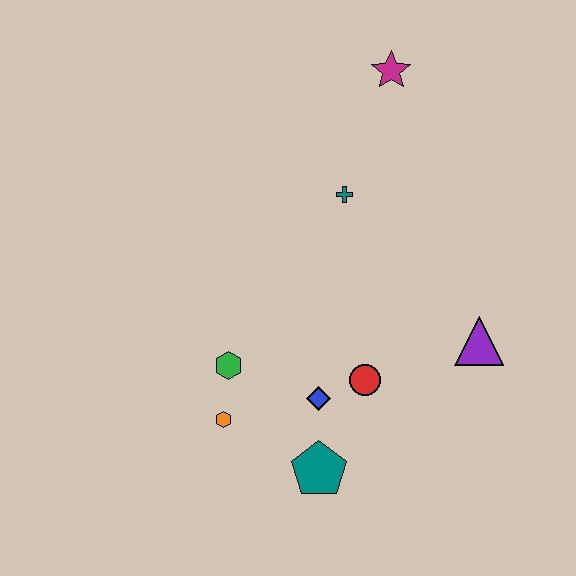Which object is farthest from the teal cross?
The teal pentagon is farthest from the teal cross.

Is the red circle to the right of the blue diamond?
Yes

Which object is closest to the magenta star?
The teal cross is closest to the magenta star.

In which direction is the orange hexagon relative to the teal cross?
The orange hexagon is below the teal cross.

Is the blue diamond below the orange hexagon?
No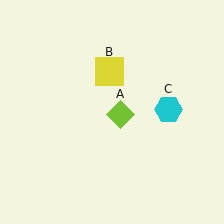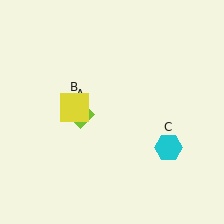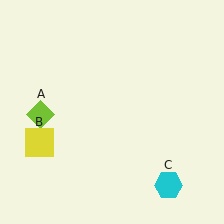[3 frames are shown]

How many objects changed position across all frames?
3 objects changed position: lime diamond (object A), yellow square (object B), cyan hexagon (object C).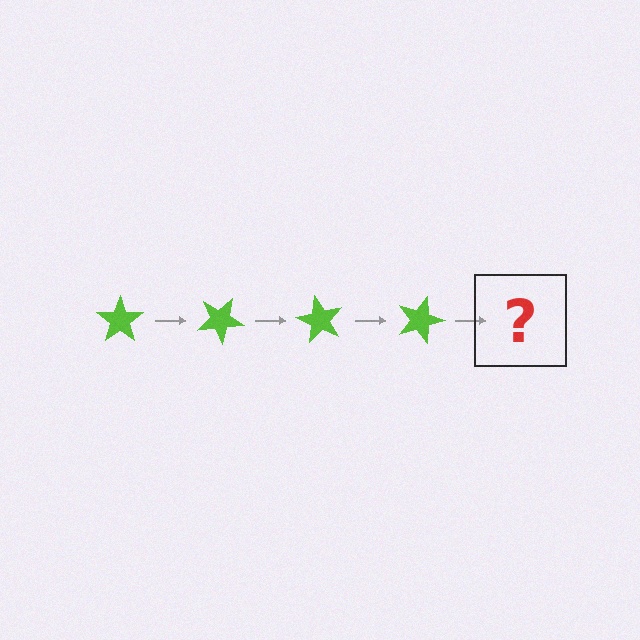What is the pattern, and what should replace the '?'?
The pattern is that the star rotates 30 degrees each step. The '?' should be a lime star rotated 120 degrees.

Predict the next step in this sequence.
The next step is a lime star rotated 120 degrees.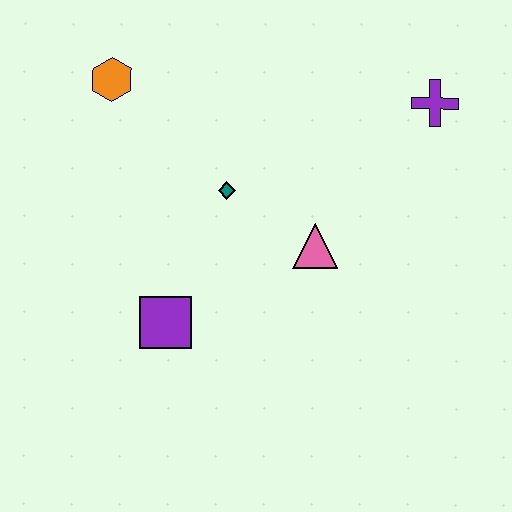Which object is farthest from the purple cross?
The purple square is farthest from the purple cross.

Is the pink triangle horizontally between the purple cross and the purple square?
Yes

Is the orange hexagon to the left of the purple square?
Yes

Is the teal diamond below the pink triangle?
No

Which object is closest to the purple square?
The teal diamond is closest to the purple square.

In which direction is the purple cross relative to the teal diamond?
The purple cross is to the right of the teal diamond.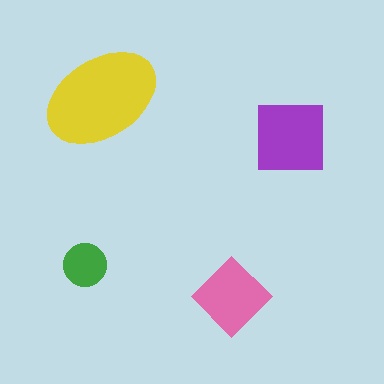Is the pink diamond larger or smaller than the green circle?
Larger.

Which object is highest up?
The yellow ellipse is topmost.